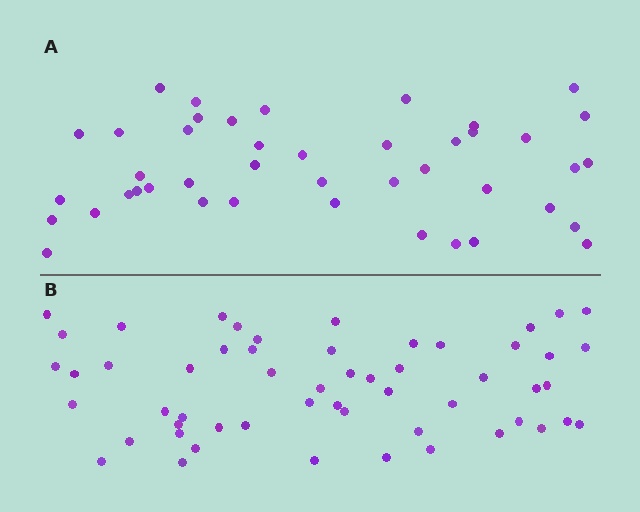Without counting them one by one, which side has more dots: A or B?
Region B (the bottom region) has more dots.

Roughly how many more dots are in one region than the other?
Region B has roughly 12 or so more dots than region A.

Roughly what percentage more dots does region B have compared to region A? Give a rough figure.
About 30% more.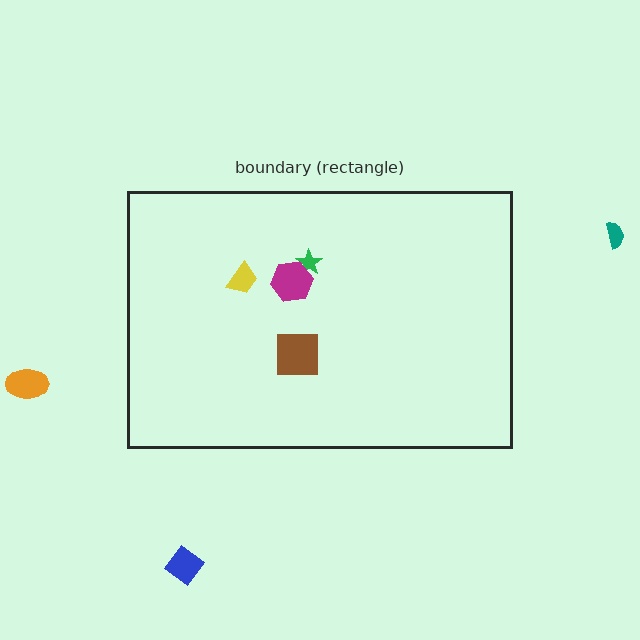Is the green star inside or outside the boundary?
Inside.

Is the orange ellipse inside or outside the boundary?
Outside.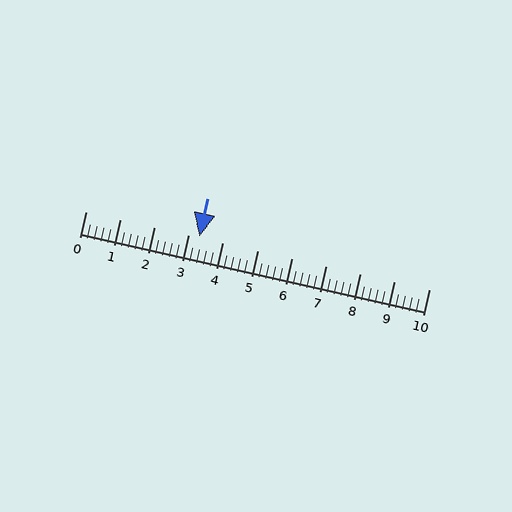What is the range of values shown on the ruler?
The ruler shows values from 0 to 10.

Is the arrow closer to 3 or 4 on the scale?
The arrow is closer to 3.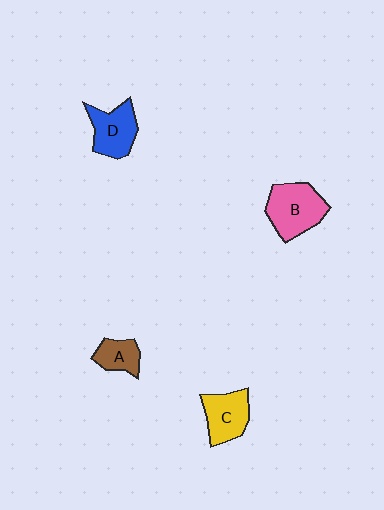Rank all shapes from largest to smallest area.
From largest to smallest: B (pink), D (blue), C (yellow), A (brown).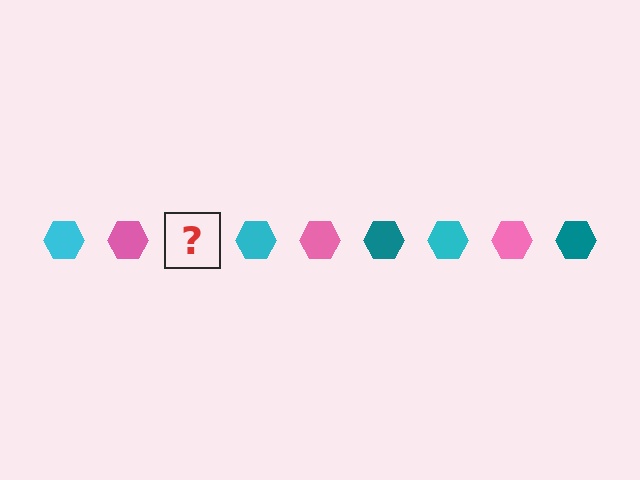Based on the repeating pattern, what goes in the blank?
The blank should be a teal hexagon.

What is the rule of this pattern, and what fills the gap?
The rule is that the pattern cycles through cyan, pink, teal hexagons. The gap should be filled with a teal hexagon.